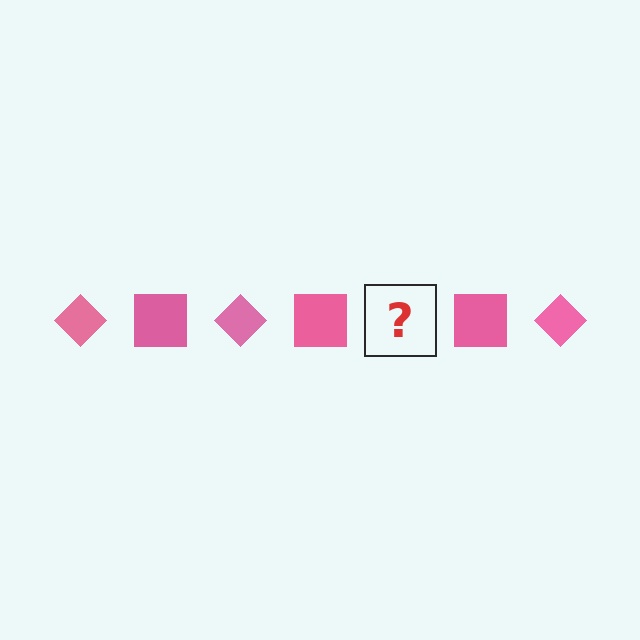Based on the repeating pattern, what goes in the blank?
The blank should be a pink diamond.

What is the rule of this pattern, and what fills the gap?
The rule is that the pattern cycles through diamond, square shapes in pink. The gap should be filled with a pink diamond.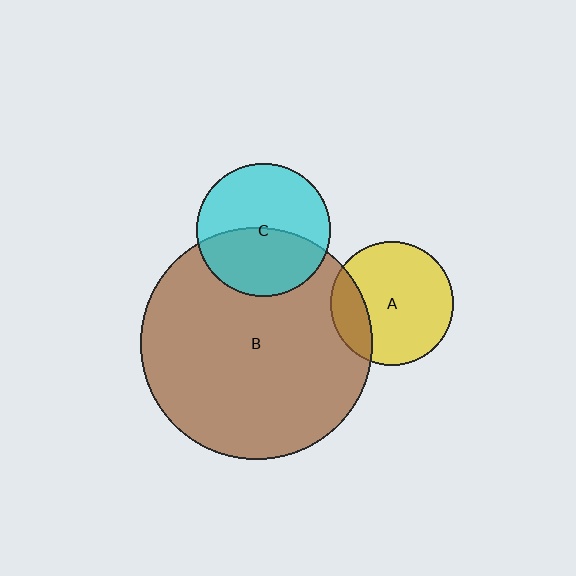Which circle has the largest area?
Circle B (brown).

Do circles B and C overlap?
Yes.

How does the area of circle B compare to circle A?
Approximately 3.5 times.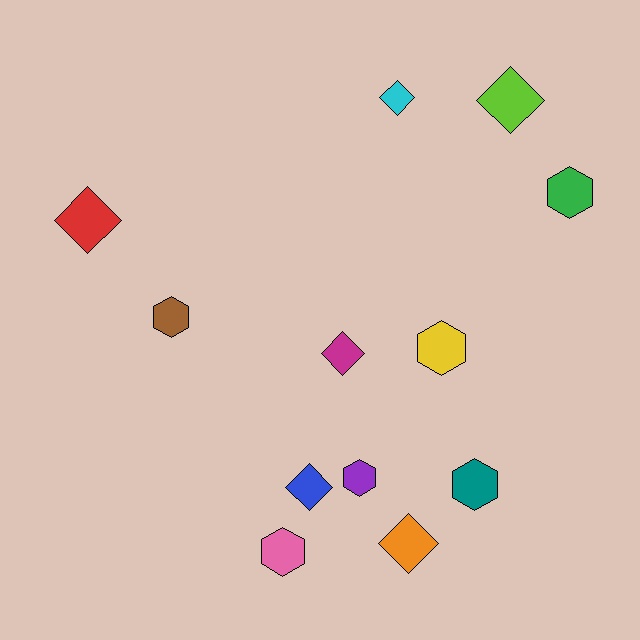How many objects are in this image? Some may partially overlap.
There are 12 objects.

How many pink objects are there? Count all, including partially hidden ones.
There is 1 pink object.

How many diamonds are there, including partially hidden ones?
There are 6 diamonds.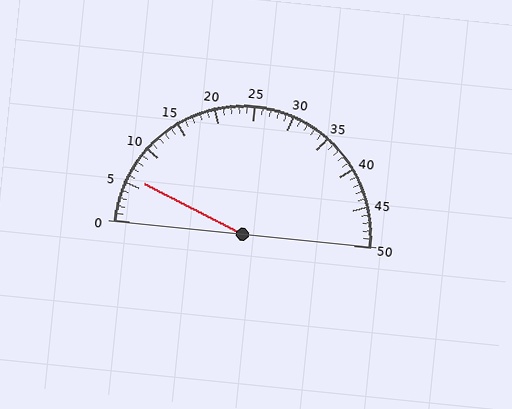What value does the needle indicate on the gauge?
The needle indicates approximately 6.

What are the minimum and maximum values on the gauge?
The gauge ranges from 0 to 50.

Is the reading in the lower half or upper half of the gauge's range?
The reading is in the lower half of the range (0 to 50).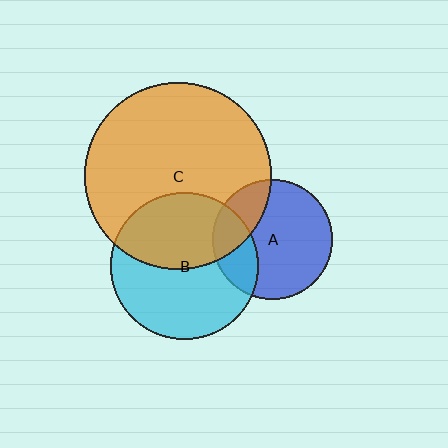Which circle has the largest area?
Circle C (orange).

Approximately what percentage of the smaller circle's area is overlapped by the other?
Approximately 25%.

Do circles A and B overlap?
Yes.